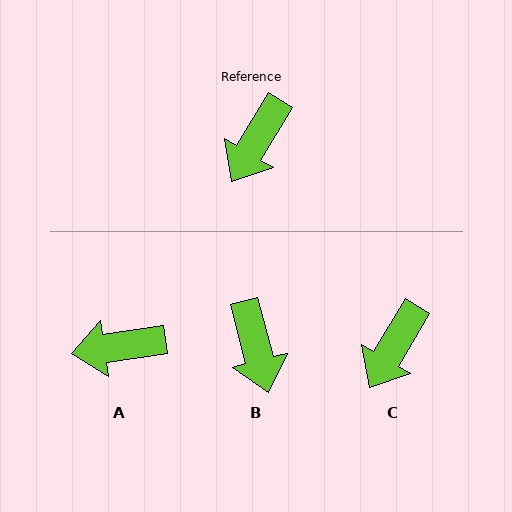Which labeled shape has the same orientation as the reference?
C.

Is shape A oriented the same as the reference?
No, it is off by about 51 degrees.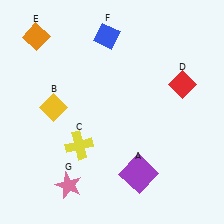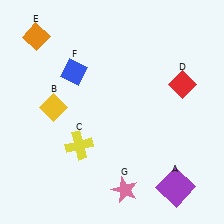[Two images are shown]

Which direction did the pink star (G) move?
The pink star (G) moved right.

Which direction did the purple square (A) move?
The purple square (A) moved right.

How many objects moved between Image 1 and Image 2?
3 objects moved between the two images.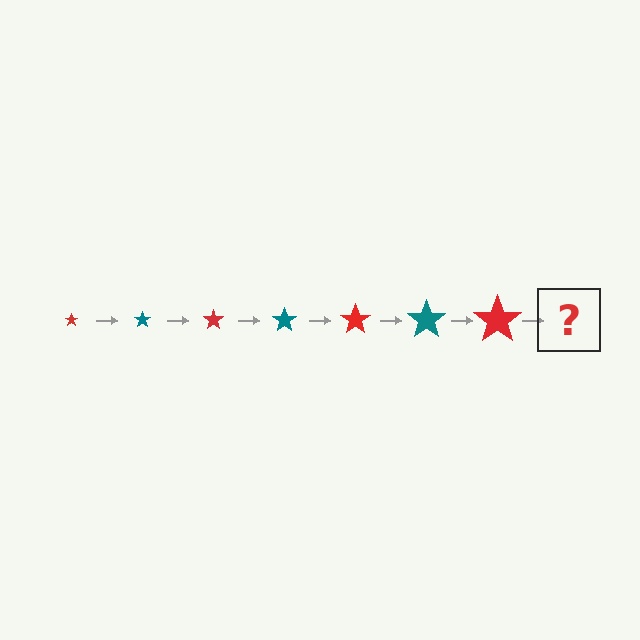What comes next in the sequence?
The next element should be a teal star, larger than the previous one.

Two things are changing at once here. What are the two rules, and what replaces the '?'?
The two rules are that the star grows larger each step and the color cycles through red and teal. The '?' should be a teal star, larger than the previous one.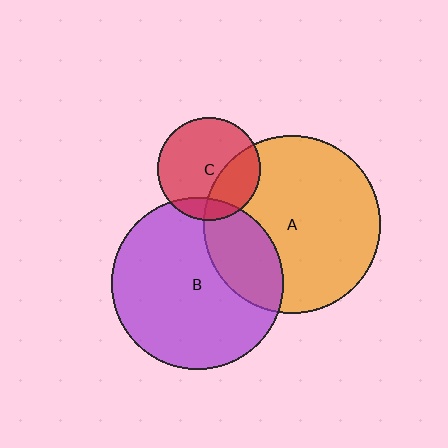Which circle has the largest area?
Circle A (orange).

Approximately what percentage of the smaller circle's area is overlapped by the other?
Approximately 30%.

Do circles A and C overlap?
Yes.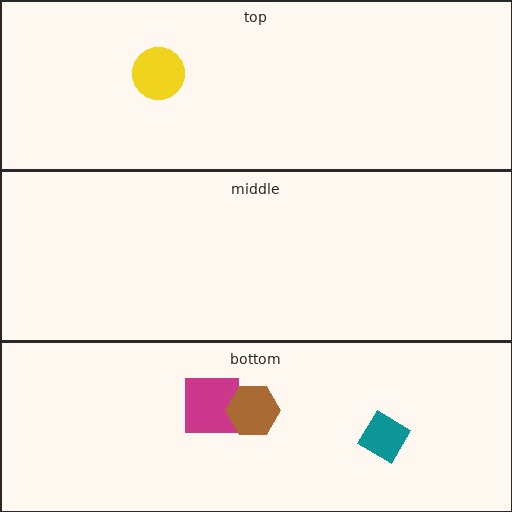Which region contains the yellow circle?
The top region.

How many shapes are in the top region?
1.